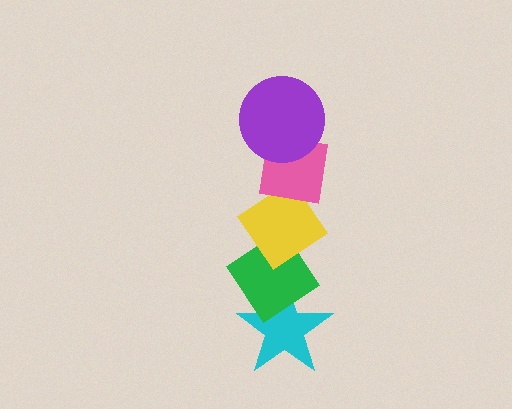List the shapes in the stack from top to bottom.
From top to bottom: the purple circle, the pink square, the yellow diamond, the green diamond, the cyan star.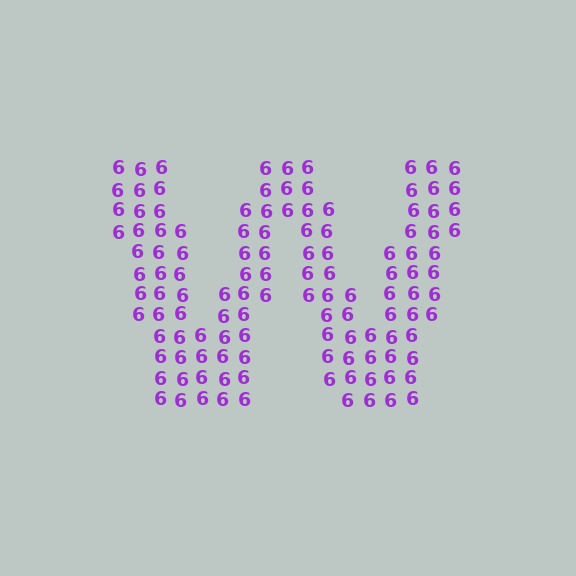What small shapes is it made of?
It is made of small digit 6's.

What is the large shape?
The large shape is the letter W.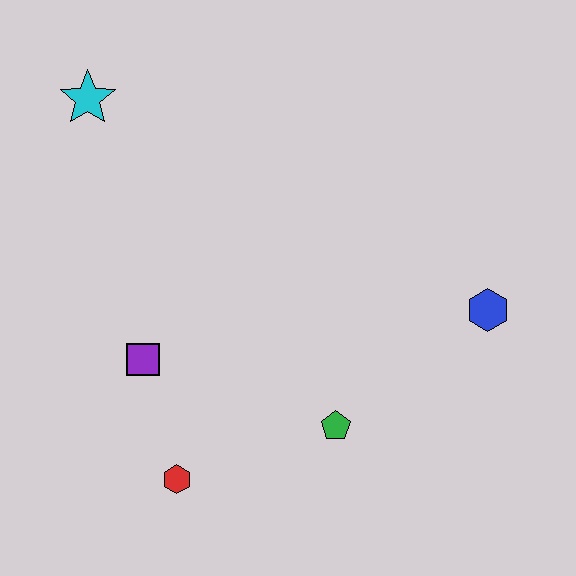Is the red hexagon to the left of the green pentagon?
Yes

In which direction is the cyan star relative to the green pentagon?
The cyan star is above the green pentagon.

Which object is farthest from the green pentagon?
The cyan star is farthest from the green pentagon.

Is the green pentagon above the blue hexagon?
No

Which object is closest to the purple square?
The red hexagon is closest to the purple square.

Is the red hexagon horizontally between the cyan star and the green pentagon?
Yes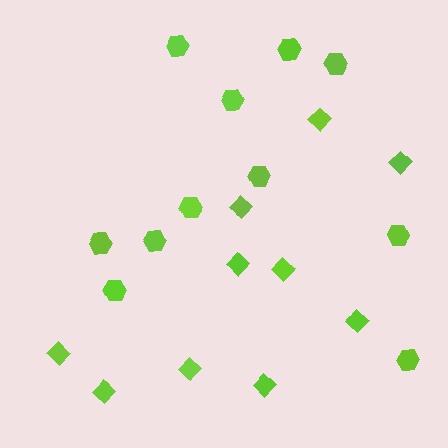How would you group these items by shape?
There are 2 groups: one group of hexagons (11) and one group of diamonds (10).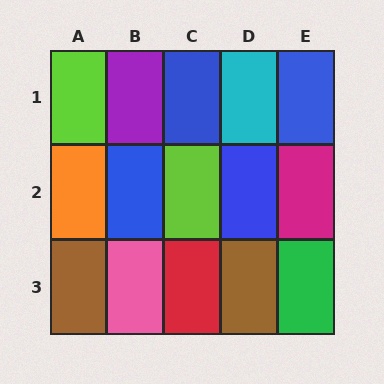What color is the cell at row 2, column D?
Blue.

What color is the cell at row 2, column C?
Lime.